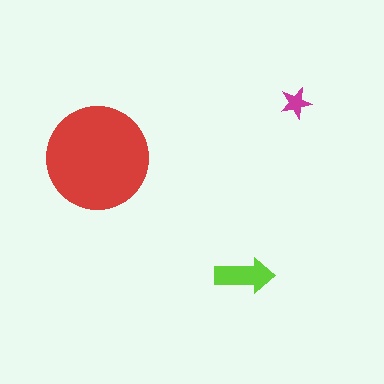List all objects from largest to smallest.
The red circle, the lime arrow, the magenta star.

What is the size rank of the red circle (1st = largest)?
1st.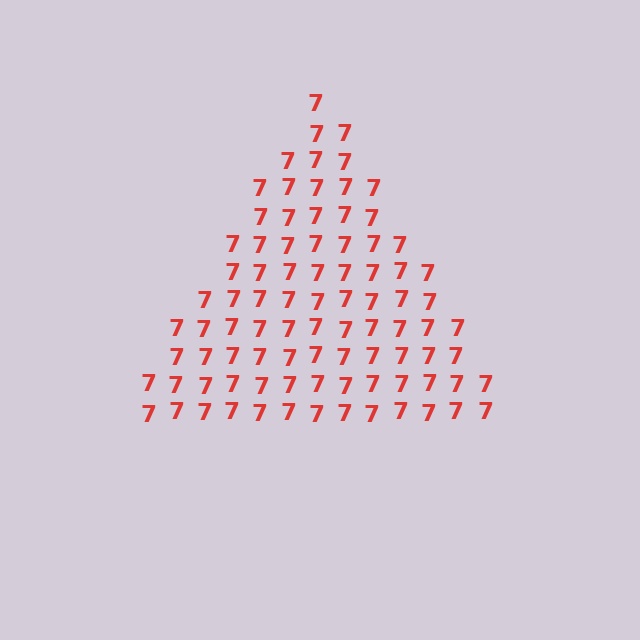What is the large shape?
The large shape is a triangle.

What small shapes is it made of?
It is made of small digit 7's.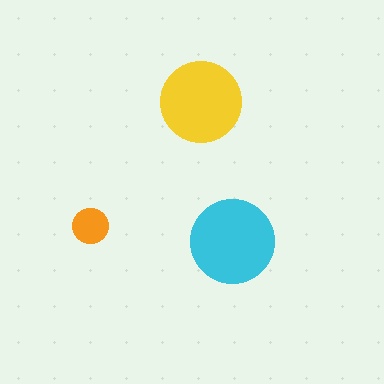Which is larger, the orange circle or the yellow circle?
The yellow one.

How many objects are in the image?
There are 3 objects in the image.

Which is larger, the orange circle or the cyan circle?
The cyan one.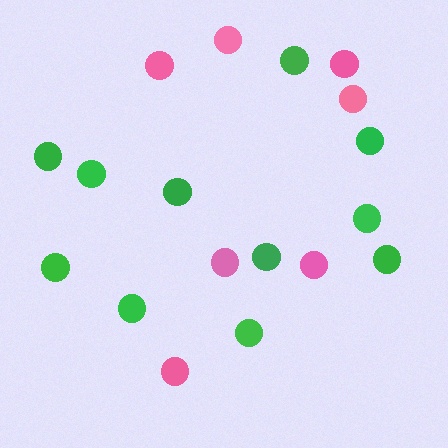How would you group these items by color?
There are 2 groups: one group of pink circles (7) and one group of green circles (11).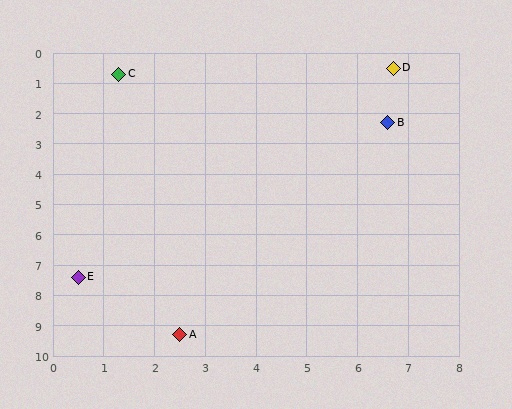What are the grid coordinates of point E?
Point E is at approximately (0.5, 7.4).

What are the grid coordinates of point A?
Point A is at approximately (2.5, 9.3).